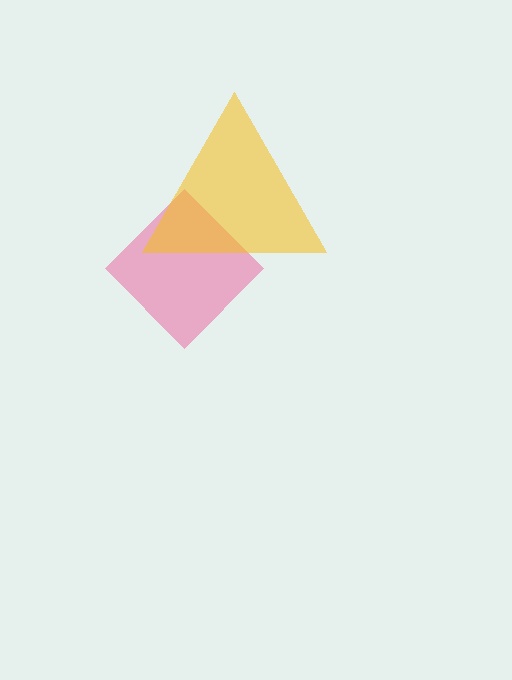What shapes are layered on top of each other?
The layered shapes are: a pink diamond, a yellow triangle.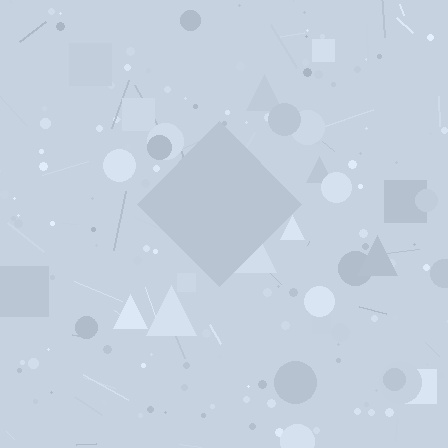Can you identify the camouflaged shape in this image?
The camouflaged shape is a diamond.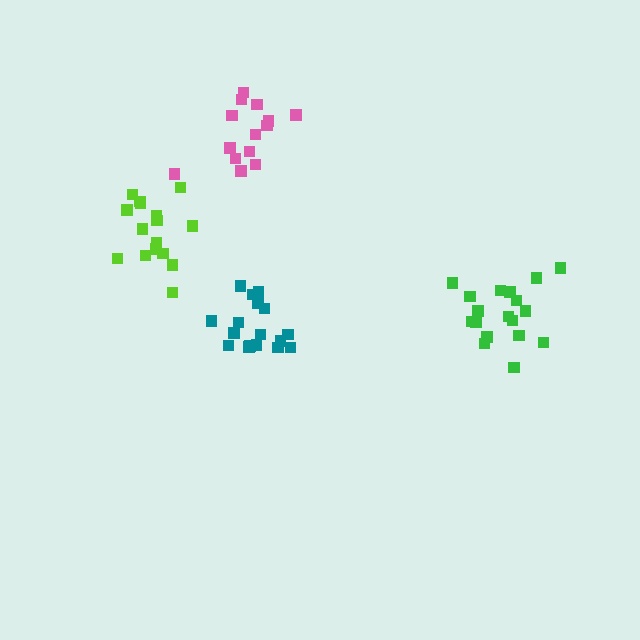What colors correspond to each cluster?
The clusters are colored: teal, green, lime, pink.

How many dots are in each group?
Group 1: 17 dots, Group 2: 18 dots, Group 3: 16 dots, Group 4: 14 dots (65 total).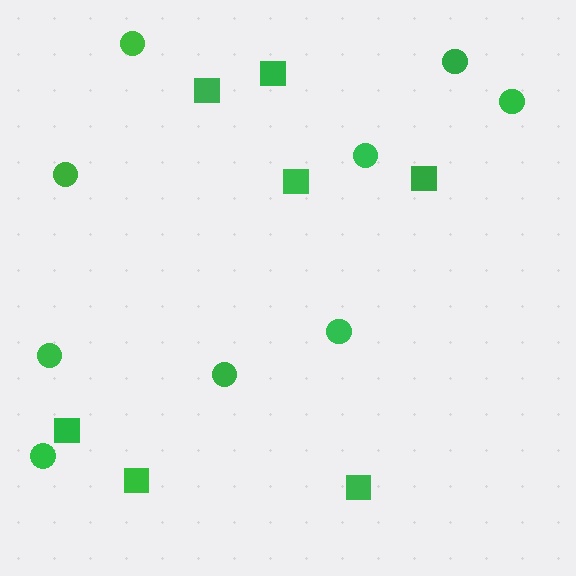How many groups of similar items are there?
There are 2 groups: one group of squares (7) and one group of circles (9).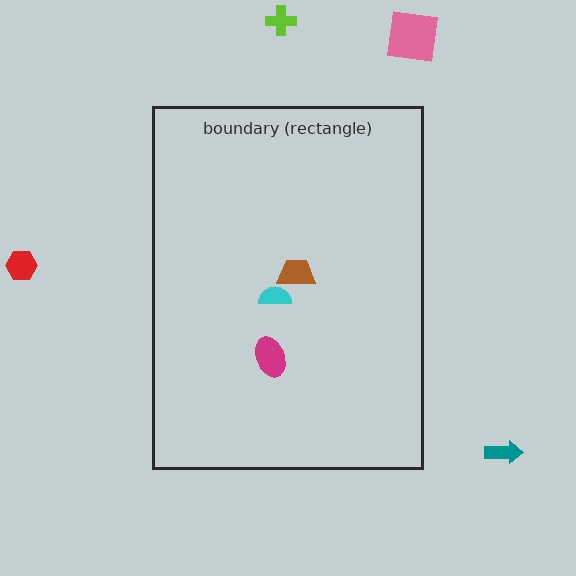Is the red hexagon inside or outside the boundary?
Outside.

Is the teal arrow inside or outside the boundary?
Outside.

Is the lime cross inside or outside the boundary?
Outside.